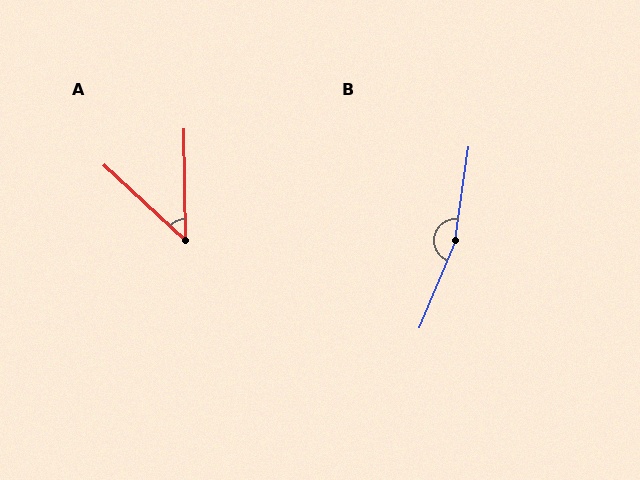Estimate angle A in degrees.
Approximately 47 degrees.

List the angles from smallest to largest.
A (47°), B (165°).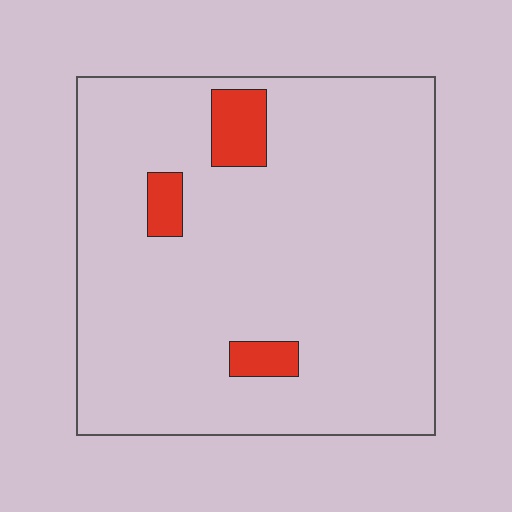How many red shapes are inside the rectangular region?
3.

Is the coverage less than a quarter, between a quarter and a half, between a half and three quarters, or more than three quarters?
Less than a quarter.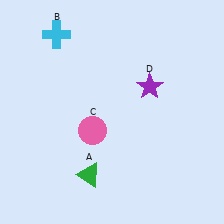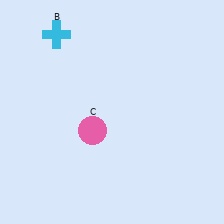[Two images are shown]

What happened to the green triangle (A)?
The green triangle (A) was removed in Image 2. It was in the bottom-left area of Image 1.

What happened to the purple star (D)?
The purple star (D) was removed in Image 2. It was in the top-right area of Image 1.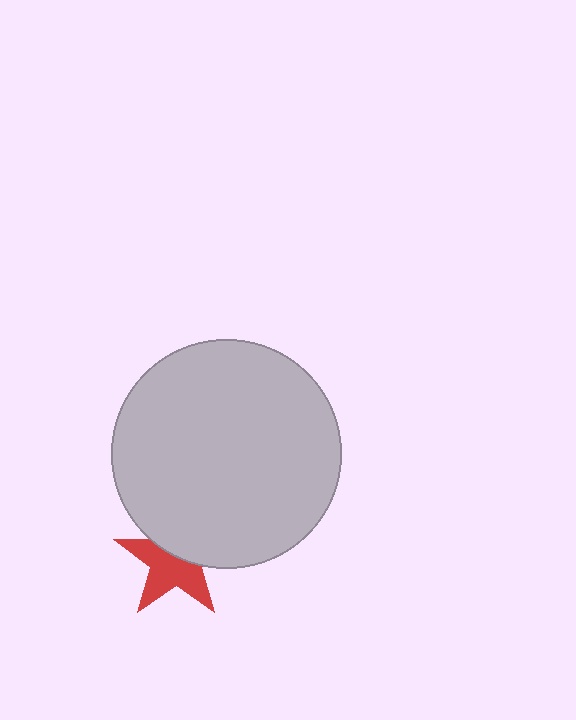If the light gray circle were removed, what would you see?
You would see the complete red star.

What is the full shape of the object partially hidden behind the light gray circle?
The partially hidden object is a red star.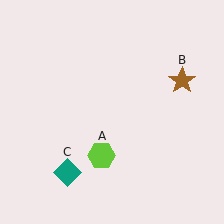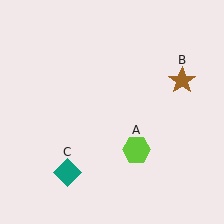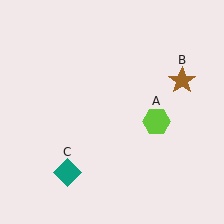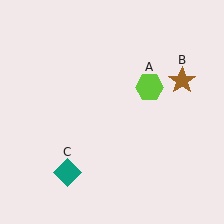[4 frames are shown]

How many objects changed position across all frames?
1 object changed position: lime hexagon (object A).